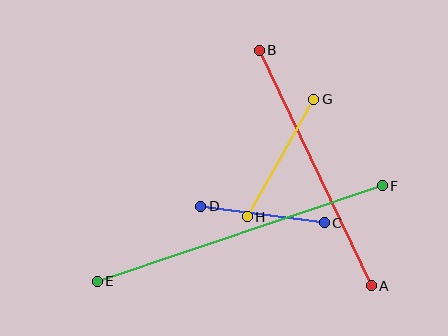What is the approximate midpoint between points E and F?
The midpoint is at approximately (240, 234) pixels.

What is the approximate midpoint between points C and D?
The midpoint is at approximately (262, 214) pixels.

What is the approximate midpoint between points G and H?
The midpoint is at approximately (281, 158) pixels.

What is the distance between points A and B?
The distance is approximately 261 pixels.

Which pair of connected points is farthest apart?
Points E and F are farthest apart.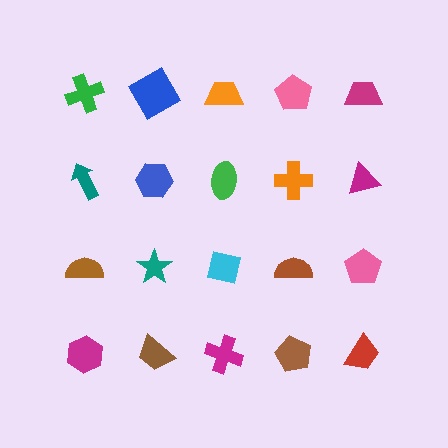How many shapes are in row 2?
5 shapes.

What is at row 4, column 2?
A brown trapezoid.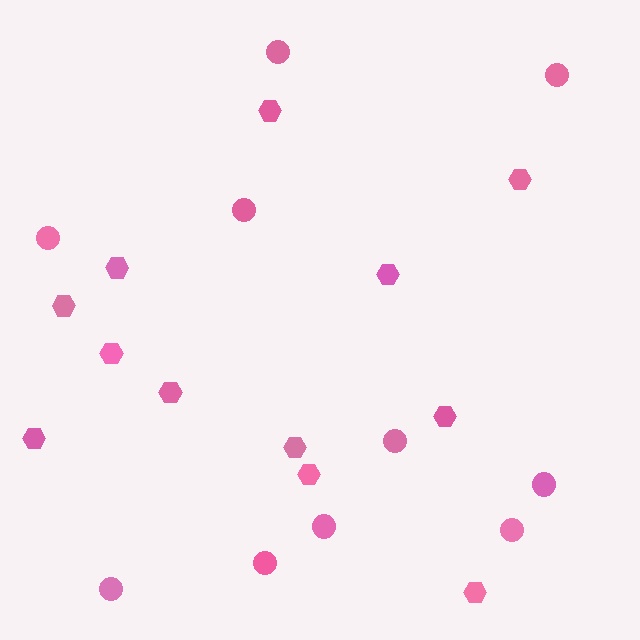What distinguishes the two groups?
There are 2 groups: one group of hexagons (12) and one group of circles (10).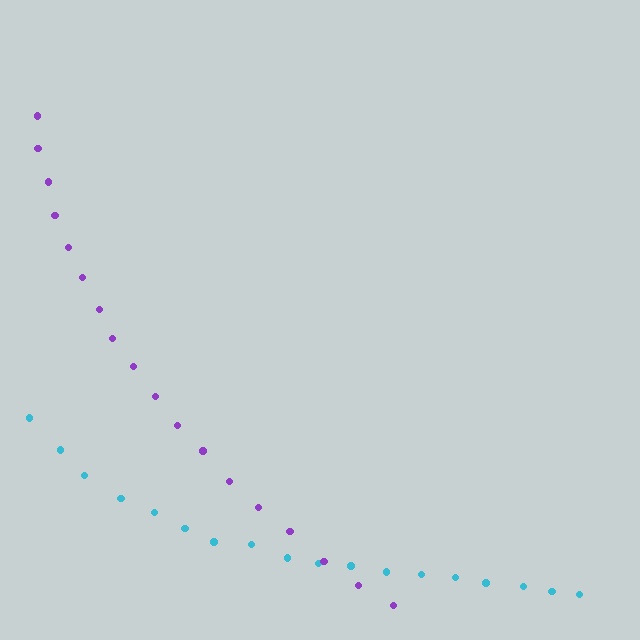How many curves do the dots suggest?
There are 2 distinct paths.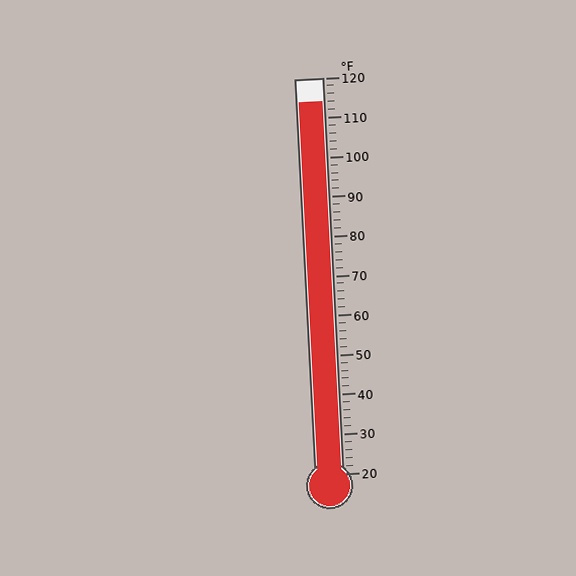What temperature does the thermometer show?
The thermometer shows approximately 114°F.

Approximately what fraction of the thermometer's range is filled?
The thermometer is filled to approximately 95% of its range.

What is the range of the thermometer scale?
The thermometer scale ranges from 20°F to 120°F.